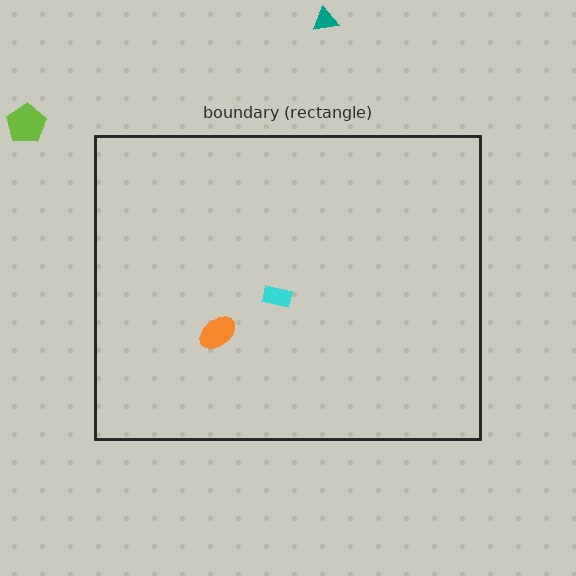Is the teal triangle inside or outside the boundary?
Outside.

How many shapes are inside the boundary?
2 inside, 2 outside.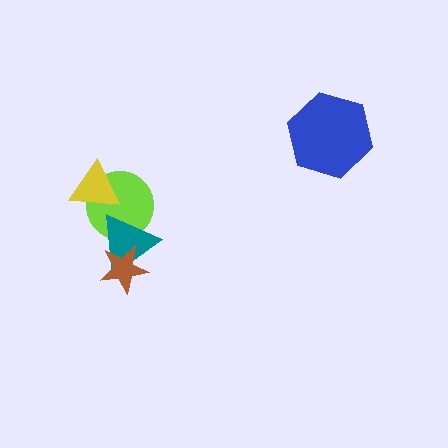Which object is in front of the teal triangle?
The brown star is in front of the teal triangle.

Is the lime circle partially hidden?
Yes, it is partially covered by another shape.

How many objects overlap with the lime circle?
2 objects overlap with the lime circle.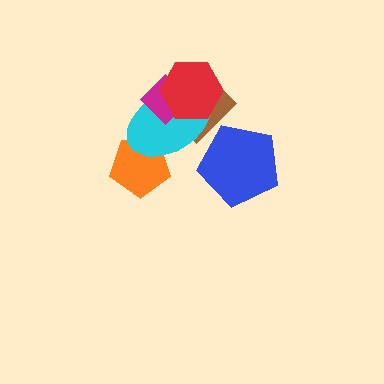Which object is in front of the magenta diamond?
The red hexagon is in front of the magenta diamond.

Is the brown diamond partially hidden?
Yes, it is partially covered by another shape.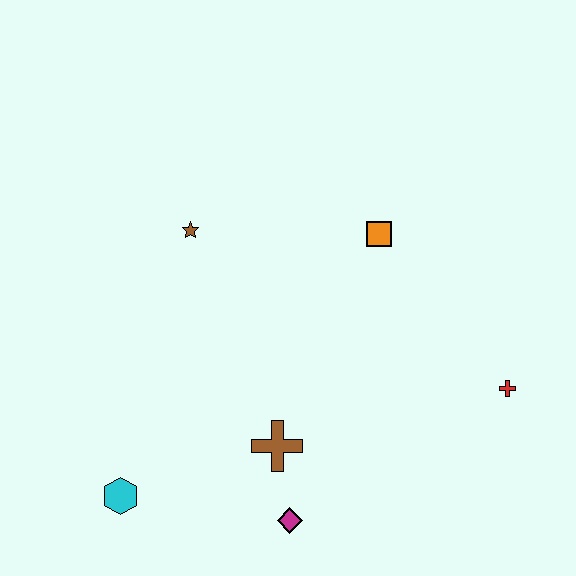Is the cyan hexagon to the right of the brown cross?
No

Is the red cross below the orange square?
Yes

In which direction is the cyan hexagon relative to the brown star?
The cyan hexagon is below the brown star.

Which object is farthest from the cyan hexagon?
The red cross is farthest from the cyan hexagon.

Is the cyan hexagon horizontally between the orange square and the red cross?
No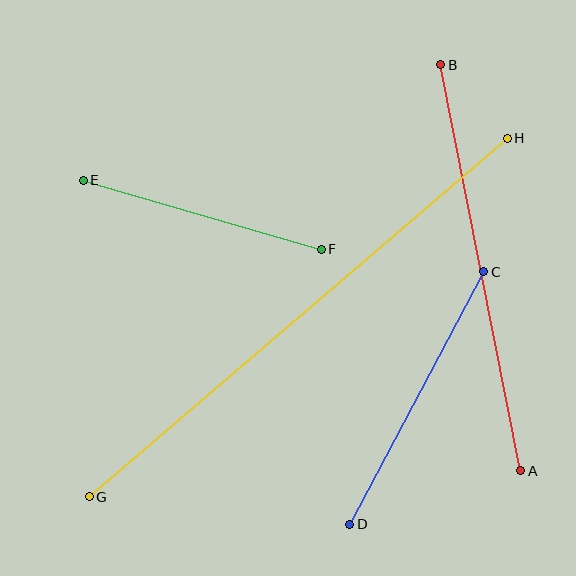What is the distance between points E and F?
The distance is approximately 248 pixels.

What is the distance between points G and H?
The distance is approximately 551 pixels.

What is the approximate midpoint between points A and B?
The midpoint is at approximately (481, 268) pixels.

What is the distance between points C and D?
The distance is approximately 286 pixels.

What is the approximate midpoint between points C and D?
The midpoint is at approximately (417, 398) pixels.